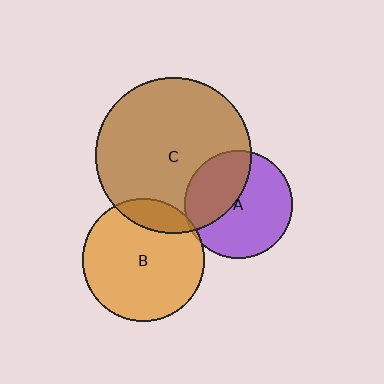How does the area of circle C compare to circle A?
Approximately 2.1 times.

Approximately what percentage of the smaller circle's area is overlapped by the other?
Approximately 5%.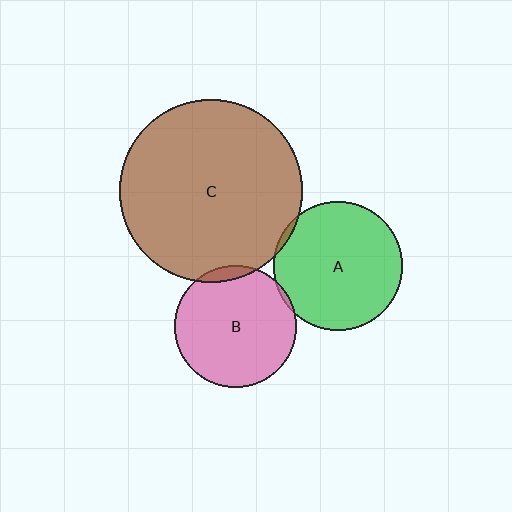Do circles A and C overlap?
Yes.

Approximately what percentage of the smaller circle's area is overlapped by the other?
Approximately 5%.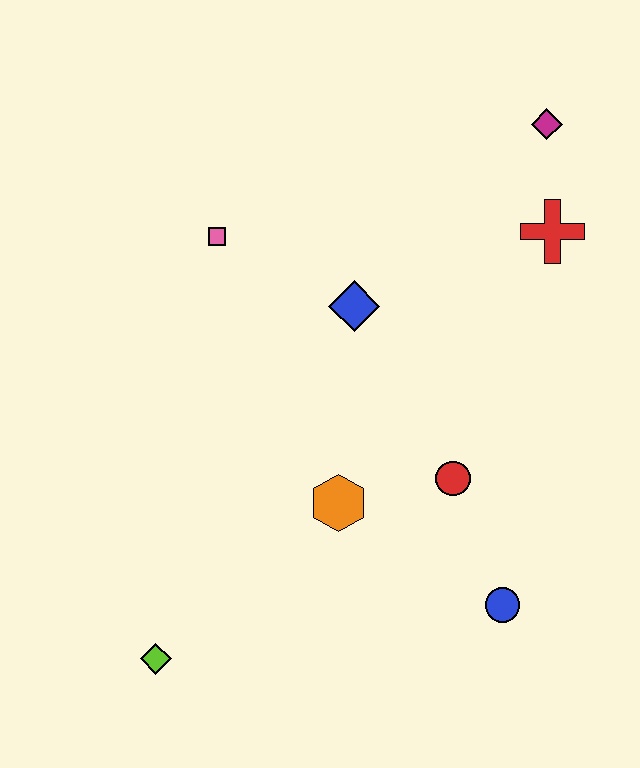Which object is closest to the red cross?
The magenta diamond is closest to the red cross.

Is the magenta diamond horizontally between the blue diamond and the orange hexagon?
No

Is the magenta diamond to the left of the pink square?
No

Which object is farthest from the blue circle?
The magenta diamond is farthest from the blue circle.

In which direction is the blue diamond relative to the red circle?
The blue diamond is above the red circle.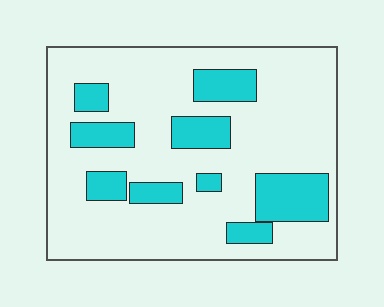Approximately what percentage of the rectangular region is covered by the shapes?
Approximately 25%.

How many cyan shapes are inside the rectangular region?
9.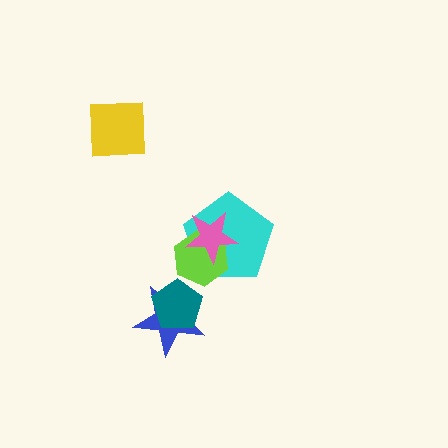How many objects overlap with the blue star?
1 object overlaps with the blue star.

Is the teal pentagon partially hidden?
No, no other shape covers it.